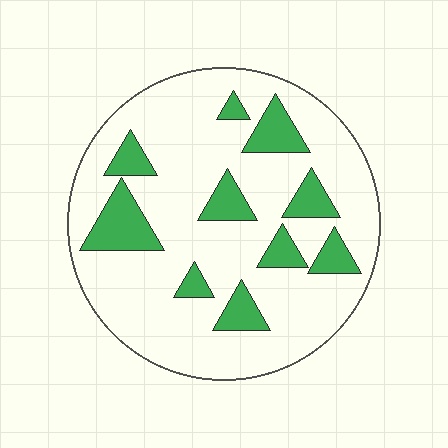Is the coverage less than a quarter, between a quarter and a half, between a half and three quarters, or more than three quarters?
Less than a quarter.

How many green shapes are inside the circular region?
10.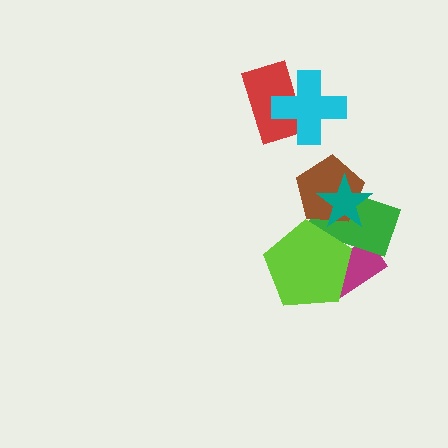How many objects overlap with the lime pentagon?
2 objects overlap with the lime pentagon.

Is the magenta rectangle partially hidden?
Yes, it is partially covered by another shape.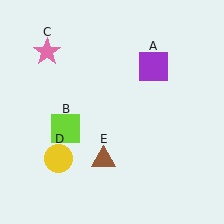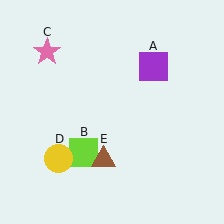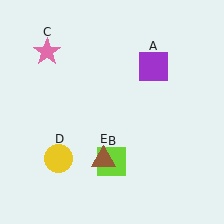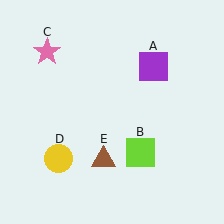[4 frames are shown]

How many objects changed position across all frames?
1 object changed position: lime square (object B).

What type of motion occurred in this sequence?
The lime square (object B) rotated counterclockwise around the center of the scene.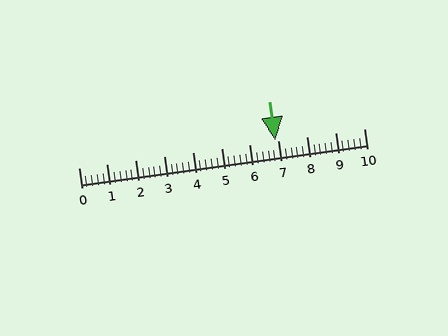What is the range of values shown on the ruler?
The ruler shows values from 0 to 10.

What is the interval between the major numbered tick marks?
The major tick marks are spaced 1 units apart.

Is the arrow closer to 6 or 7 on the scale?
The arrow is closer to 7.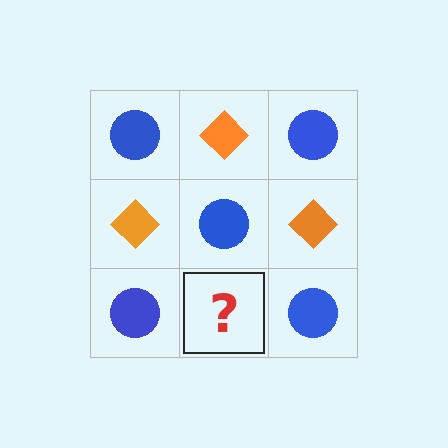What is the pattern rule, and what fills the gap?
The rule is that it alternates blue circle and orange diamond in a checkerboard pattern. The gap should be filled with an orange diamond.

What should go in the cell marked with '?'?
The missing cell should contain an orange diamond.